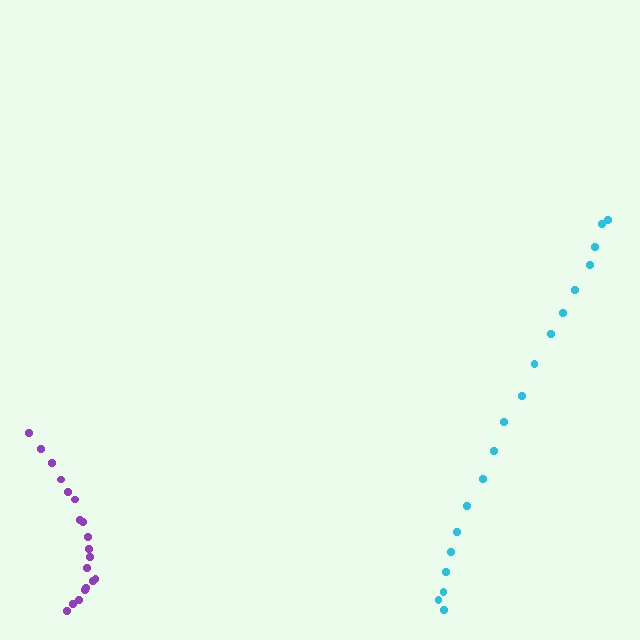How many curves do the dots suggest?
There are 2 distinct paths.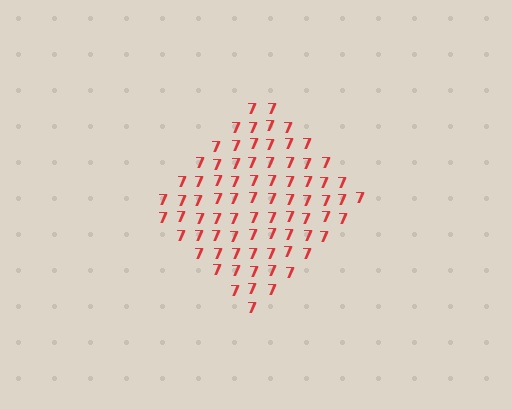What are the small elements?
The small elements are digit 7's.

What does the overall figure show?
The overall figure shows a diamond.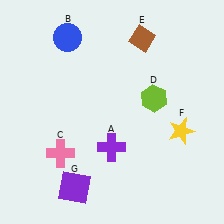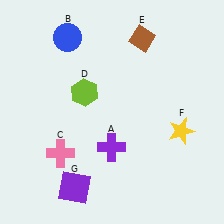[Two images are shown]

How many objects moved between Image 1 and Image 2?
1 object moved between the two images.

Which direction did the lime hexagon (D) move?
The lime hexagon (D) moved left.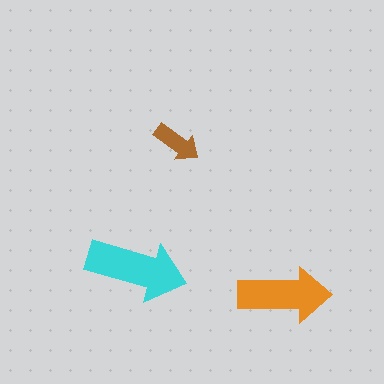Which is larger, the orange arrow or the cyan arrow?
The cyan one.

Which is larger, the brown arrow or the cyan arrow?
The cyan one.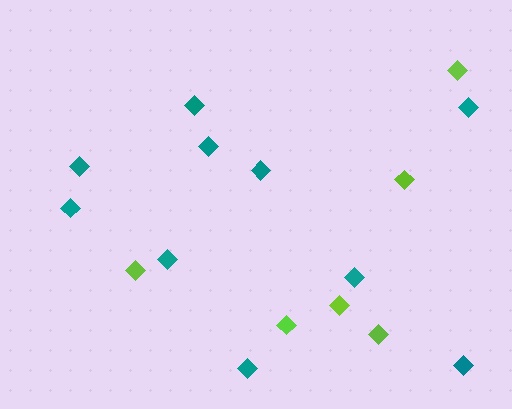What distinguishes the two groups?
There are 2 groups: one group of lime diamonds (6) and one group of teal diamonds (10).